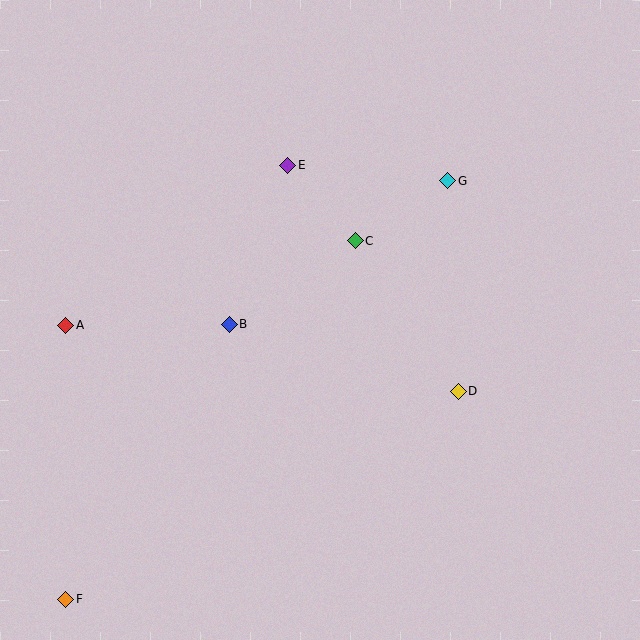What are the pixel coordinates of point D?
Point D is at (458, 391).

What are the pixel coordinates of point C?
Point C is at (355, 241).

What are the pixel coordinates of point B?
Point B is at (229, 324).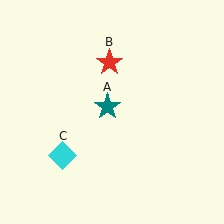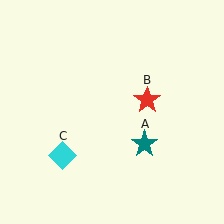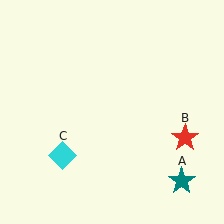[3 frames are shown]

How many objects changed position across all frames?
2 objects changed position: teal star (object A), red star (object B).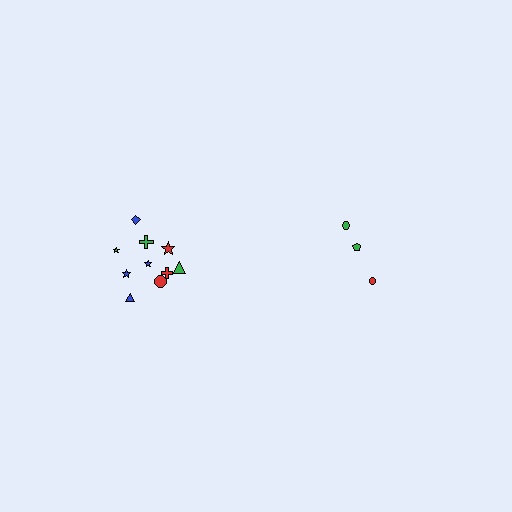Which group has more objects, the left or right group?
The left group.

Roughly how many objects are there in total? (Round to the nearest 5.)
Roughly 15 objects in total.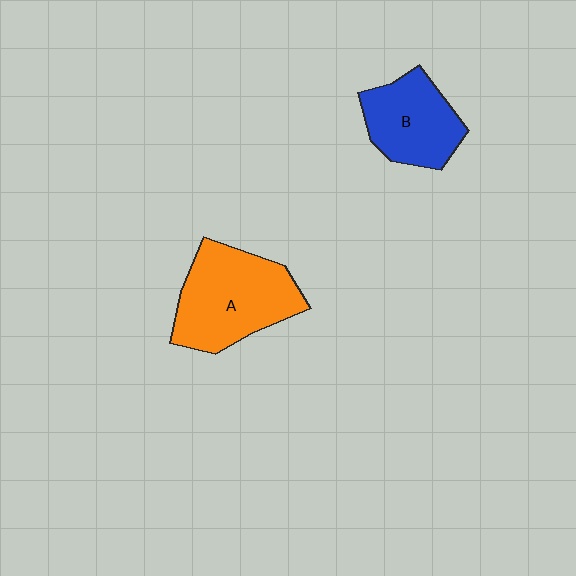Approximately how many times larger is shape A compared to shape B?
Approximately 1.4 times.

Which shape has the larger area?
Shape A (orange).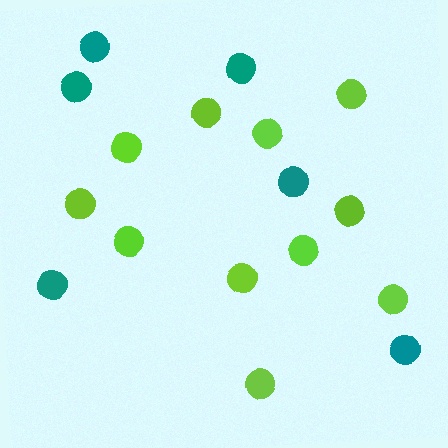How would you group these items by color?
There are 2 groups: one group of teal circles (6) and one group of lime circles (11).